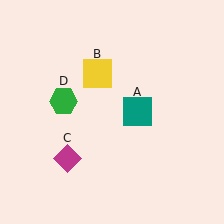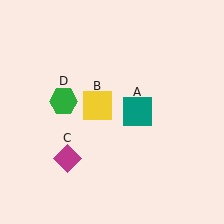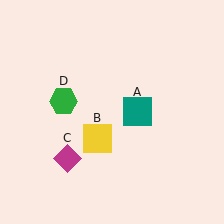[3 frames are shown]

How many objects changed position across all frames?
1 object changed position: yellow square (object B).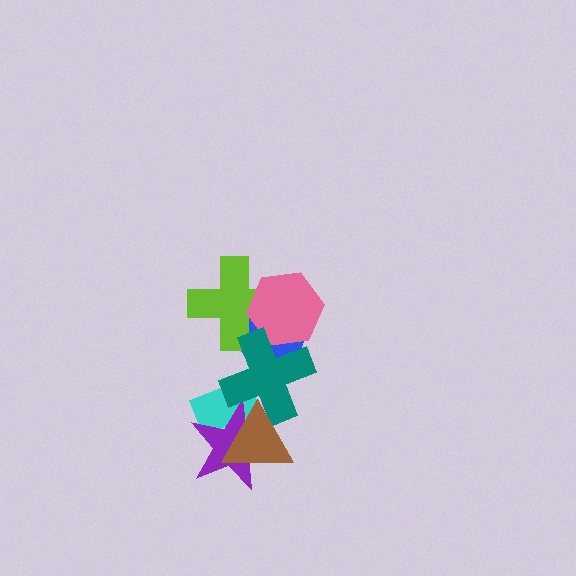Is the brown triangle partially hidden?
No, no other shape covers it.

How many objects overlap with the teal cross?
6 objects overlap with the teal cross.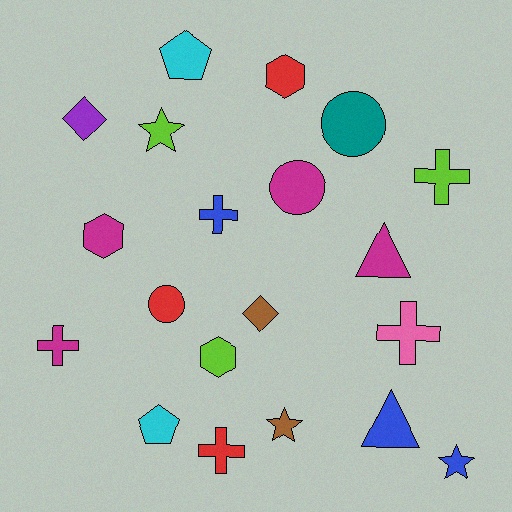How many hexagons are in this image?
There are 3 hexagons.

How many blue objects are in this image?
There are 3 blue objects.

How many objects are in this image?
There are 20 objects.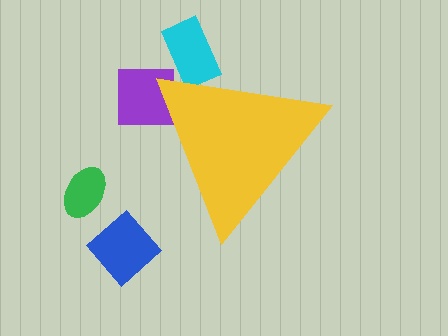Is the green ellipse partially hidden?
No, the green ellipse is fully visible.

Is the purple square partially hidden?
Yes, the purple square is partially hidden behind the yellow triangle.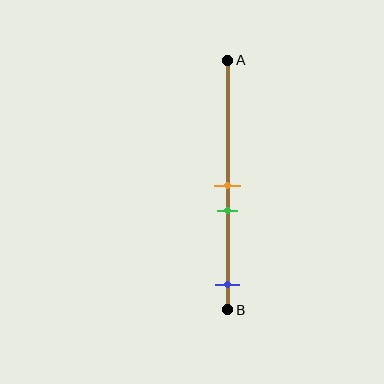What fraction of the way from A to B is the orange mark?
The orange mark is approximately 50% (0.5) of the way from A to B.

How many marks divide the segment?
There are 3 marks dividing the segment.